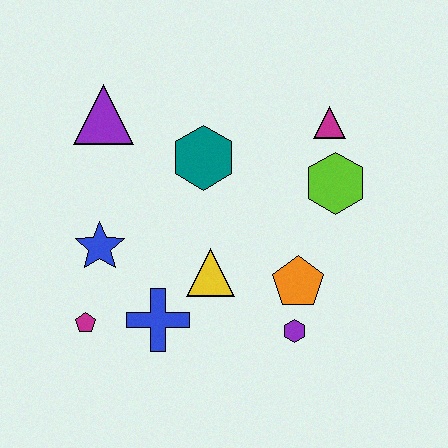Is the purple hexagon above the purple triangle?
No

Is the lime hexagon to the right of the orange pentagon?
Yes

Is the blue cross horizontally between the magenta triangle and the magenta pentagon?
Yes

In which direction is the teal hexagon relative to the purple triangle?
The teal hexagon is to the right of the purple triangle.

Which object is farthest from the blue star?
The magenta triangle is farthest from the blue star.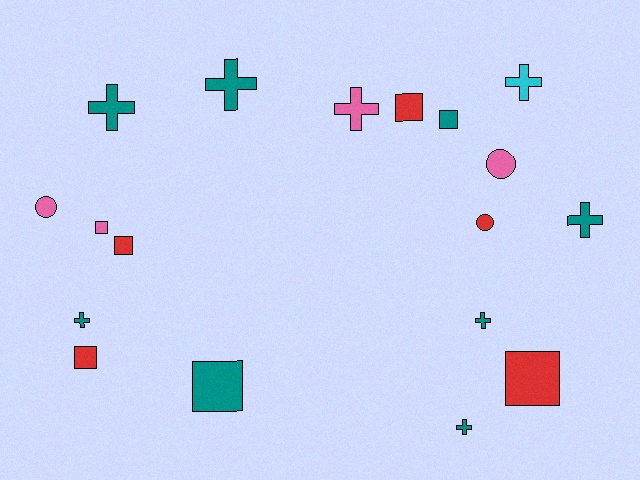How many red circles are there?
There is 1 red circle.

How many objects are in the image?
There are 18 objects.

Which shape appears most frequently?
Cross, with 8 objects.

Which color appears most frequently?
Teal, with 8 objects.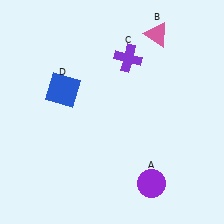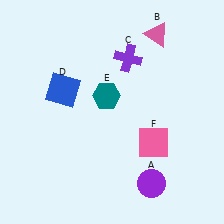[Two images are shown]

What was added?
A teal hexagon (E), a pink square (F) were added in Image 2.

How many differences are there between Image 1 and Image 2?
There are 2 differences between the two images.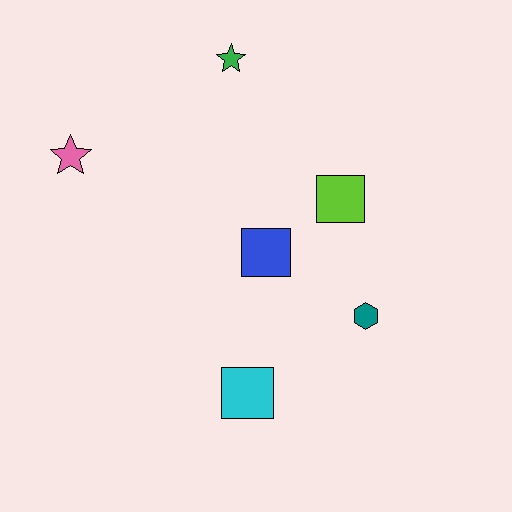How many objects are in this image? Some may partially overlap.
There are 6 objects.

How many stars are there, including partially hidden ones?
There are 2 stars.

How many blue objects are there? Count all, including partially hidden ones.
There is 1 blue object.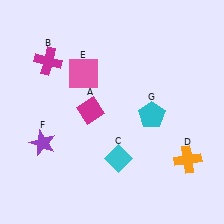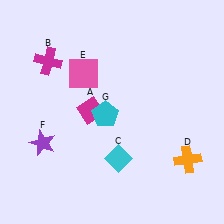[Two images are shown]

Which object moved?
The cyan pentagon (G) moved left.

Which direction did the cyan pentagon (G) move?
The cyan pentagon (G) moved left.